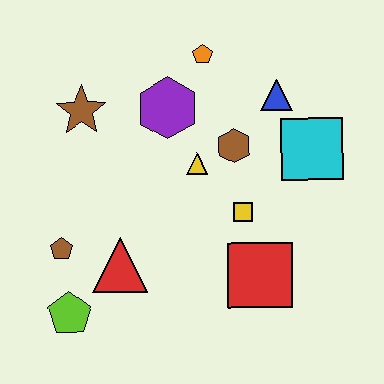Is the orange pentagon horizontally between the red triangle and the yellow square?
Yes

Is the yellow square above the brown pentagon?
Yes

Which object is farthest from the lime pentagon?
The blue triangle is farthest from the lime pentagon.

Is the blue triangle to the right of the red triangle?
Yes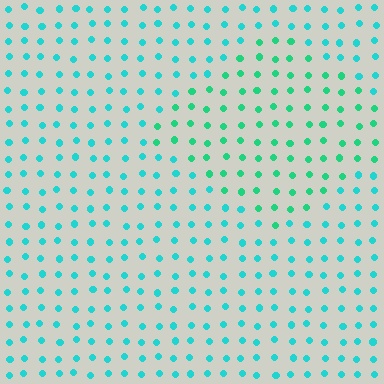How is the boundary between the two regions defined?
The boundary is defined purely by a slight shift in hue (about 27 degrees). Spacing, size, and orientation are identical on both sides.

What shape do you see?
I see a diamond.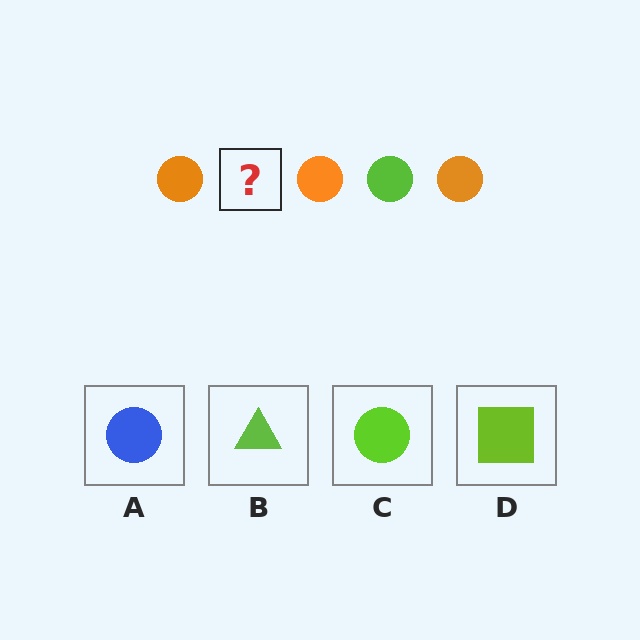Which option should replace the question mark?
Option C.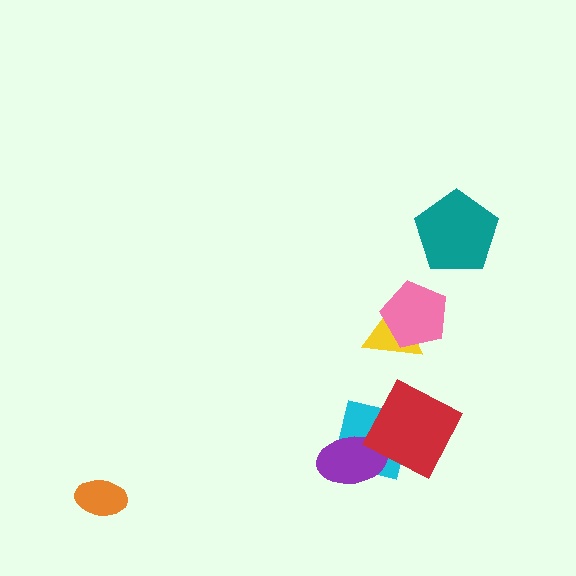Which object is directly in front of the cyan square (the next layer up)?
The purple ellipse is directly in front of the cyan square.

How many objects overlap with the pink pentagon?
1 object overlaps with the pink pentagon.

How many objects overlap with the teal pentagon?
0 objects overlap with the teal pentagon.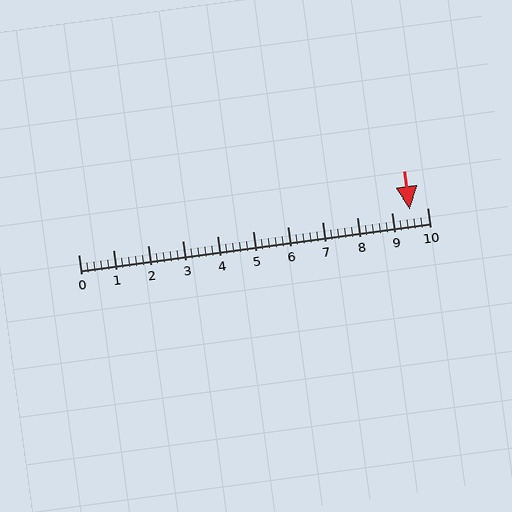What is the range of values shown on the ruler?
The ruler shows values from 0 to 10.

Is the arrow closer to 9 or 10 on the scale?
The arrow is closer to 10.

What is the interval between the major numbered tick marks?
The major tick marks are spaced 1 units apart.